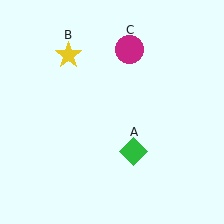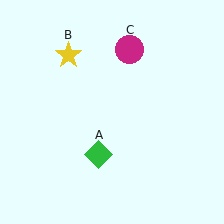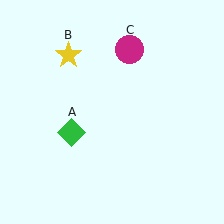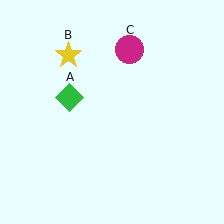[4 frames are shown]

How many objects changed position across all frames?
1 object changed position: green diamond (object A).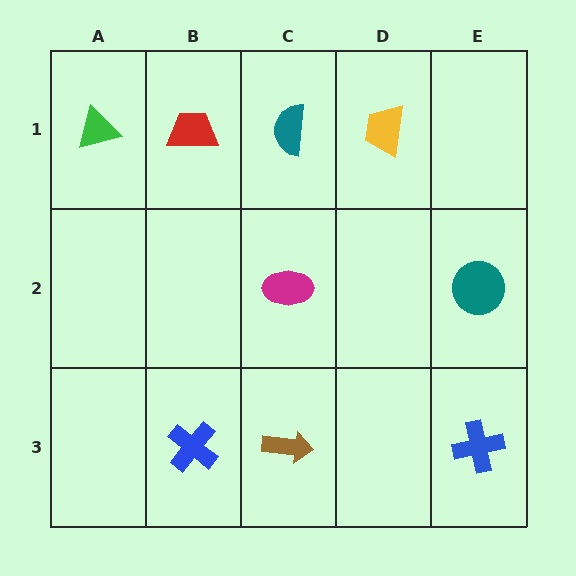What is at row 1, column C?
A teal semicircle.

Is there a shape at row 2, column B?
No, that cell is empty.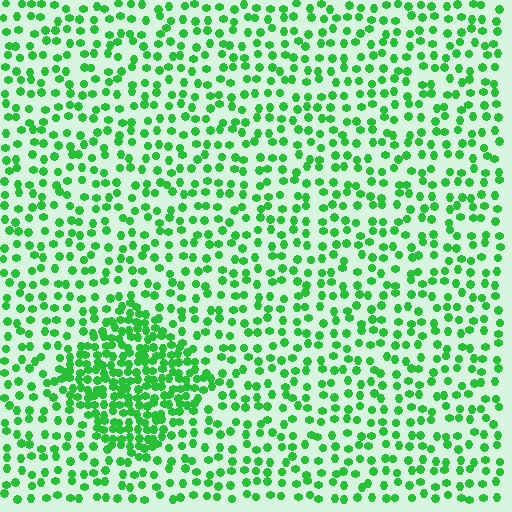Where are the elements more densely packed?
The elements are more densely packed inside the diamond boundary.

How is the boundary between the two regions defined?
The boundary is defined by a change in element density (approximately 2.3x ratio). All elements are the same color, size, and shape.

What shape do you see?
I see a diamond.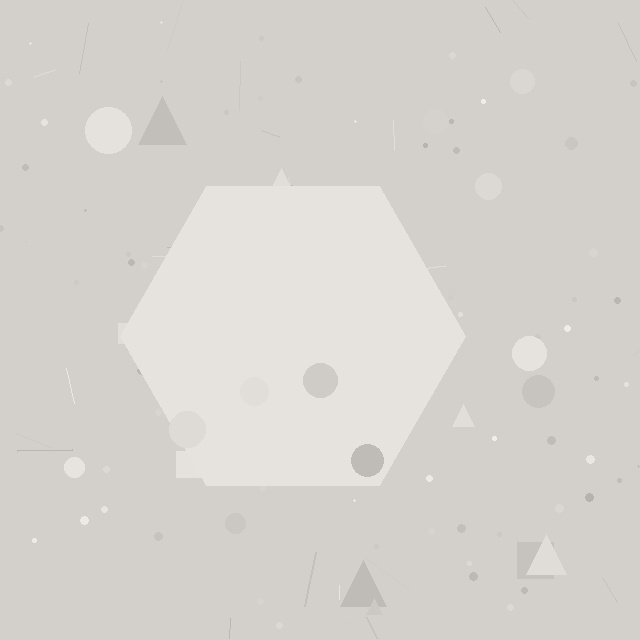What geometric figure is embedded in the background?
A hexagon is embedded in the background.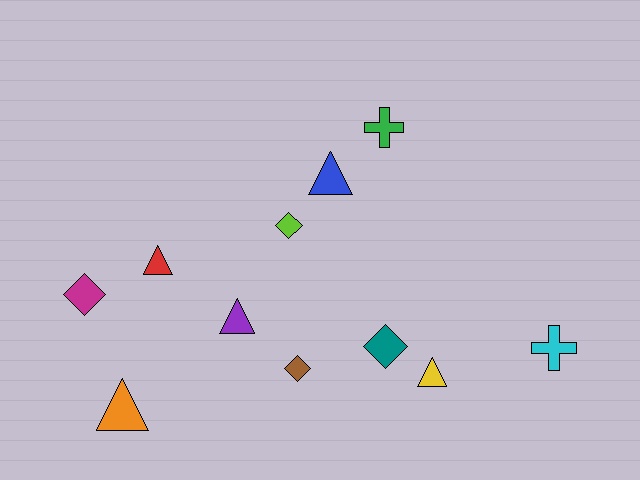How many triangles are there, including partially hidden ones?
There are 5 triangles.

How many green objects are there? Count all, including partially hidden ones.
There is 1 green object.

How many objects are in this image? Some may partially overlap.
There are 11 objects.